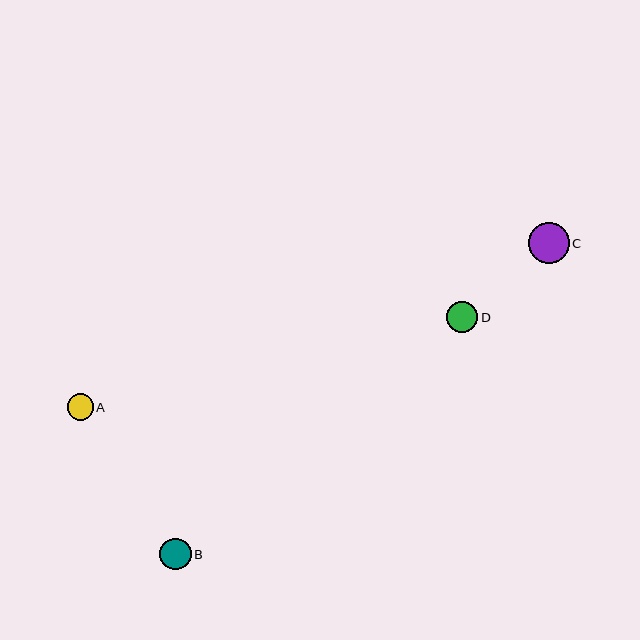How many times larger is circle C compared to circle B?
Circle C is approximately 1.3 times the size of circle B.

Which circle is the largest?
Circle C is the largest with a size of approximately 41 pixels.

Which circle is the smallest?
Circle A is the smallest with a size of approximately 26 pixels.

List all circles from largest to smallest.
From largest to smallest: C, B, D, A.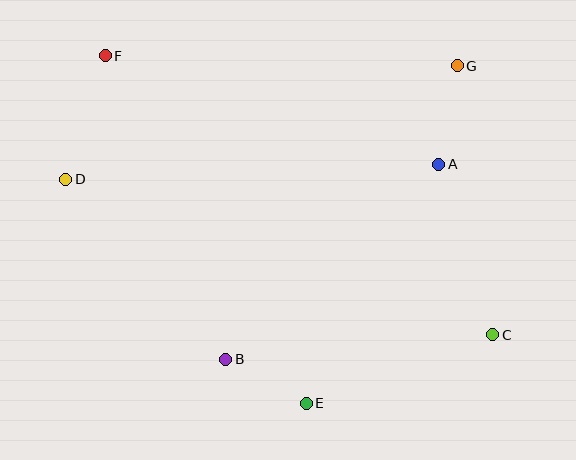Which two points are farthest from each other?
Points C and F are farthest from each other.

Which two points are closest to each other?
Points B and E are closest to each other.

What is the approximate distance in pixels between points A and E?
The distance between A and E is approximately 273 pixels.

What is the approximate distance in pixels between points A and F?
The distance between A and F is approximately 351 pixels.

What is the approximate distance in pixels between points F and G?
The distance between F and G is approximately 352 pixels.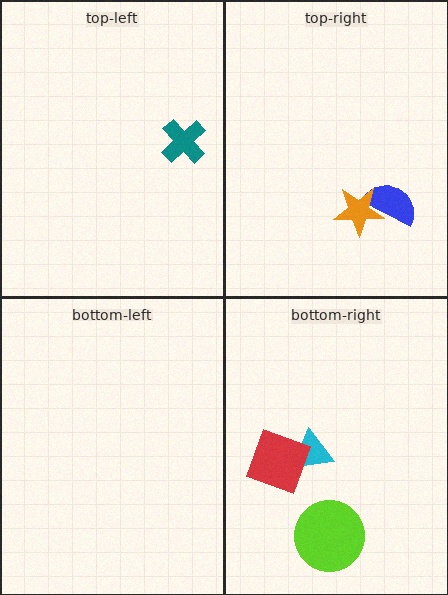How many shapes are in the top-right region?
2.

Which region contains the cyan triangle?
The bottom-right region.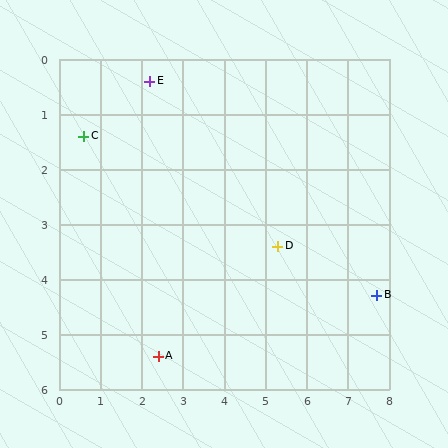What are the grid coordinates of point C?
Point C is at approximately (0.6, 1.4).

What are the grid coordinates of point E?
Point E is at approximately (2.2, 0.4).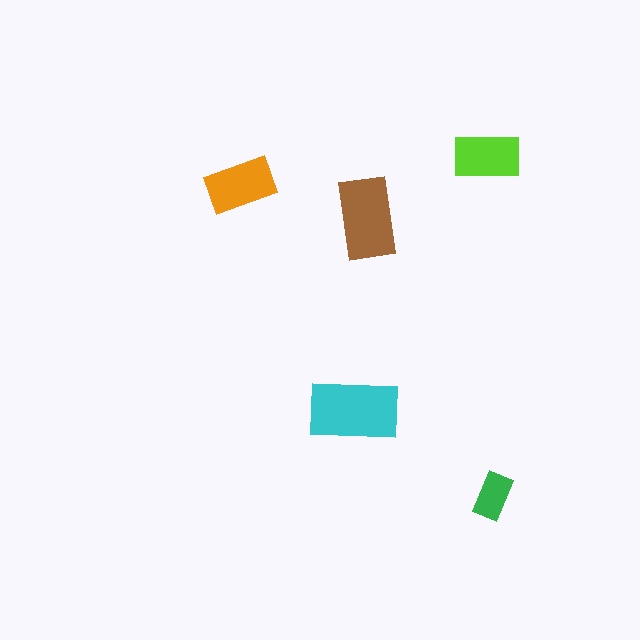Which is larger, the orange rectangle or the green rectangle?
The orange one.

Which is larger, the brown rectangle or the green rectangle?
The brown one.